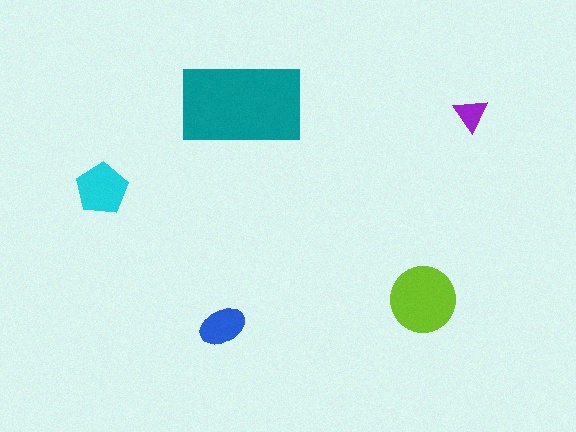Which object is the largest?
The teal rectangle.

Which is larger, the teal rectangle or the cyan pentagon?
The teal rectangle.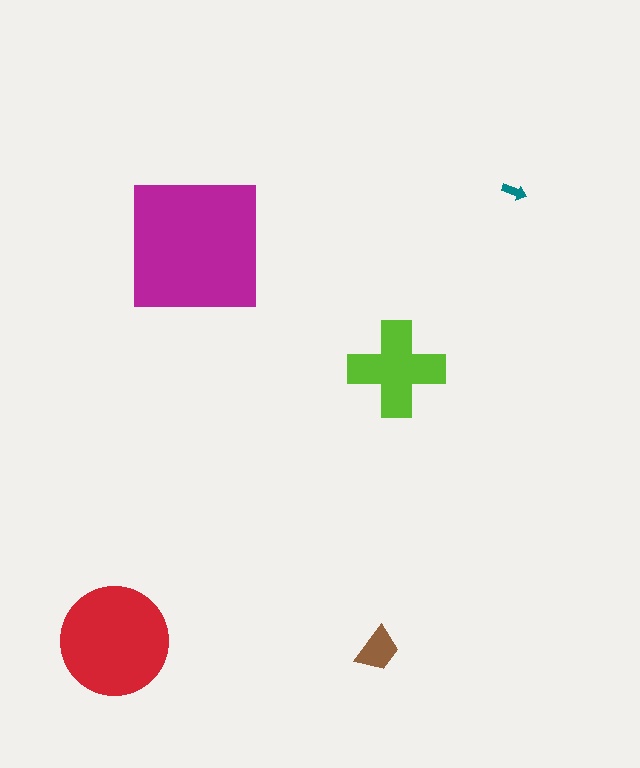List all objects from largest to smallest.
The magenta square, the red circle, the lime cross, the brown trapezoid, the teal arrow.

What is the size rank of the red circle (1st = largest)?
2nd.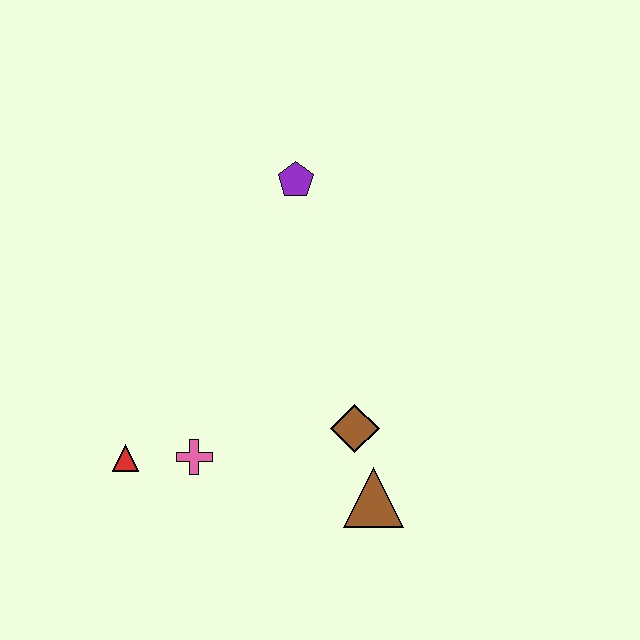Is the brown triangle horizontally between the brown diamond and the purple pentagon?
No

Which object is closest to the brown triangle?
The brown diamond is closest to the brown triangle.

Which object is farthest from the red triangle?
The purple pentagon is farthest from the red triangle.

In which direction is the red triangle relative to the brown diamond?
The red triangle is to the left of the brown diamond.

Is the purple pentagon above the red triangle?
Yes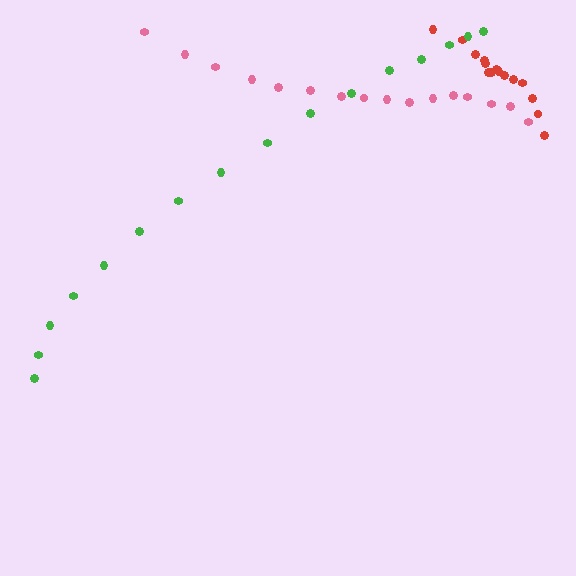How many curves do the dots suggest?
There are 3 distinct paths.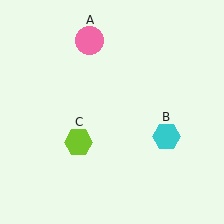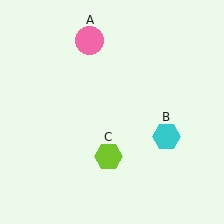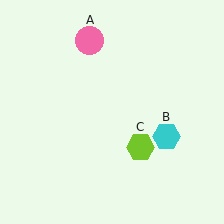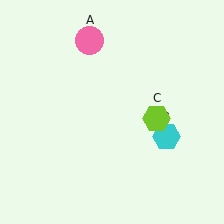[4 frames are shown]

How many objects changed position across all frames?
1 object changed position: lime hexagon (object C).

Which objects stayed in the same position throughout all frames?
Pink circle (object A) and cyan hexagon (object B) remained stationary.